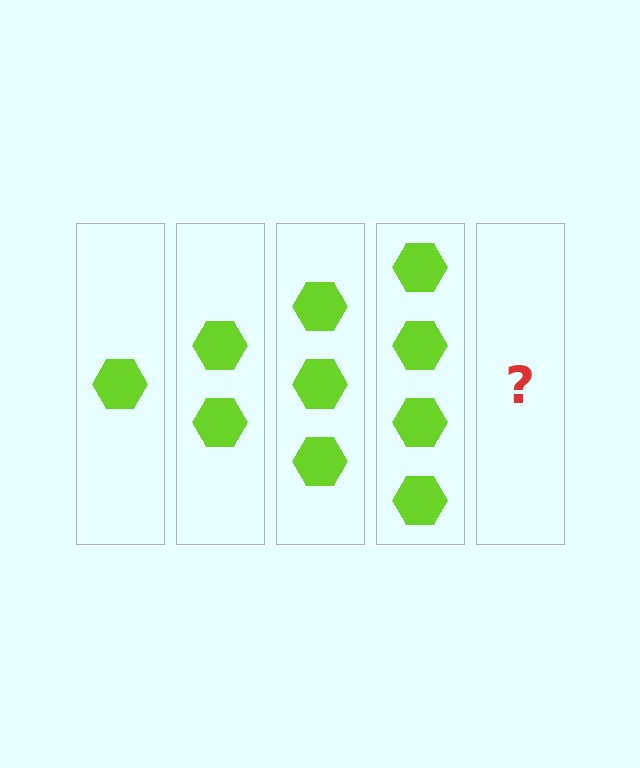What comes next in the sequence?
The next element should be 5 hexagons.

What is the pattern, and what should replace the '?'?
The pattern is that each step adds one more hexagon. The '?' should be 5 hexagons.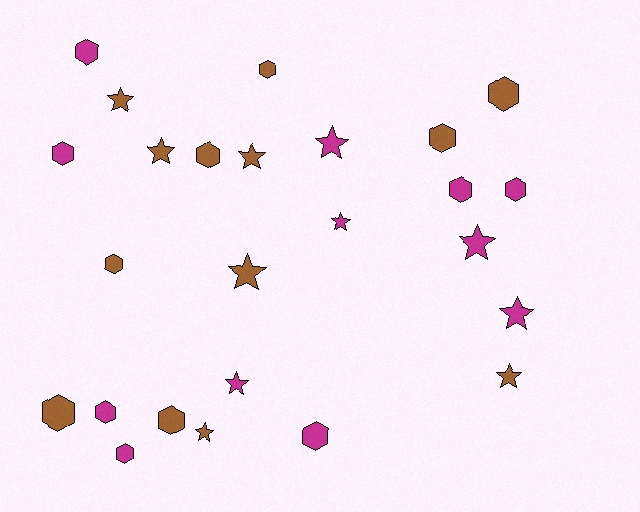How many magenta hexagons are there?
There are 7 magenta hexagons.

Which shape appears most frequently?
Hexagon, with 14 objects.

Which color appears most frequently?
Brown, with 13 objects.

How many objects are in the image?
There are 25 objects.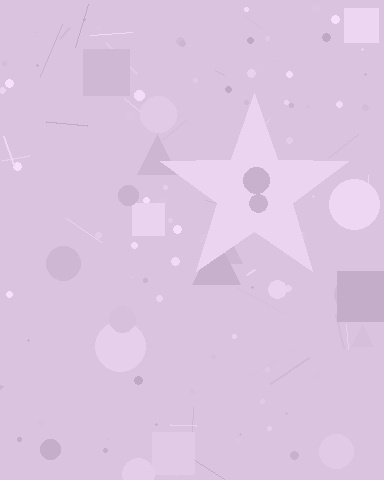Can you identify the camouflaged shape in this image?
The camouflaged shape is a star.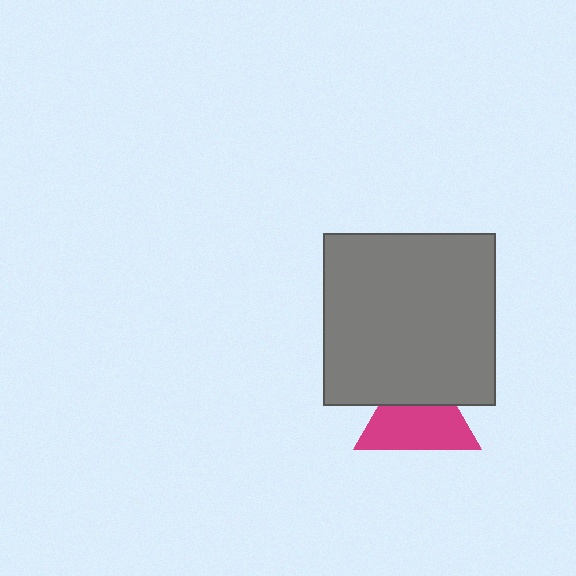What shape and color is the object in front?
The object in front is a gray square.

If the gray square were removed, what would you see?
You would see the complete magenta triangle.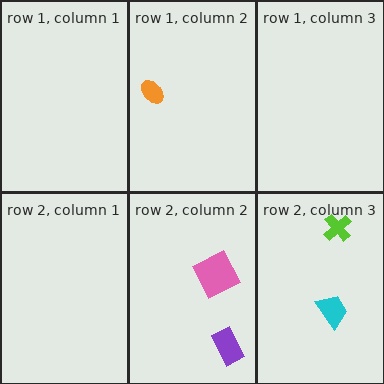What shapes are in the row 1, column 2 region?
The orange ellipse.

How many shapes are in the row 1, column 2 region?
1.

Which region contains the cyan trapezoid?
The row 2, column 3 region.